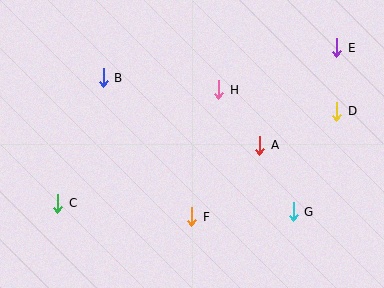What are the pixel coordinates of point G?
Point G is at (293, 212).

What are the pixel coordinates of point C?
Point C is at (58, 203).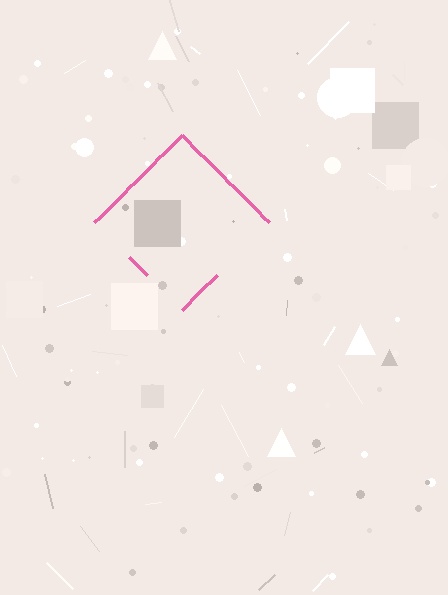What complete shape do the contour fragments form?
The contour fragments form a diamond.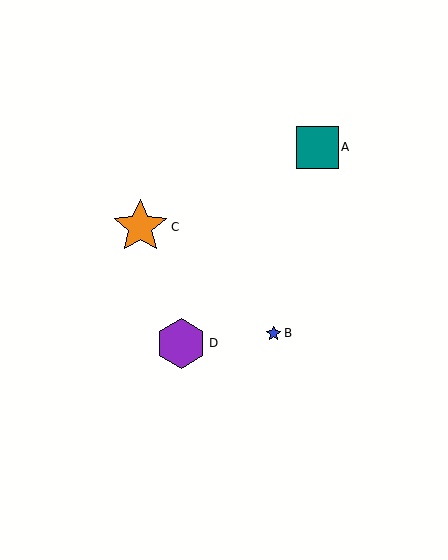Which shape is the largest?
The orange star (labeled C) is the largest.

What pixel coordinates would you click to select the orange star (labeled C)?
Click at (140, 227) to select the orange star C.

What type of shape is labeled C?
Shape C is an orange star.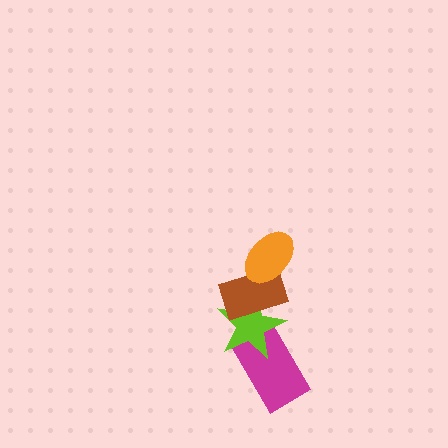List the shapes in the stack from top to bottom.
From top to bottom: the orange ellipse, the brown rectangle, the lime star, the magenta rectangle.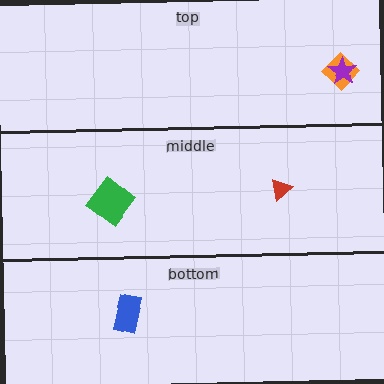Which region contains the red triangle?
The middle region.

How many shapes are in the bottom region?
1.